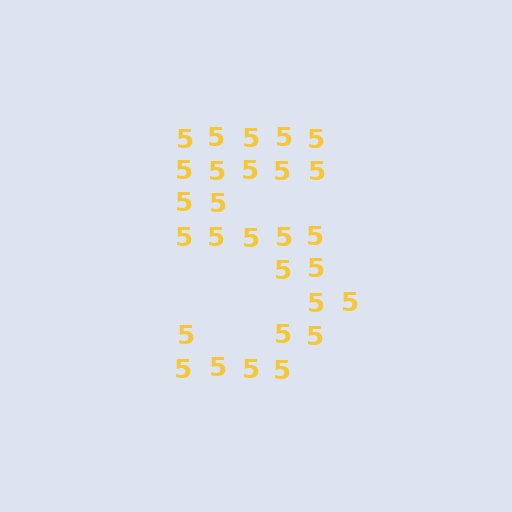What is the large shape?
The large shape is the digit 5.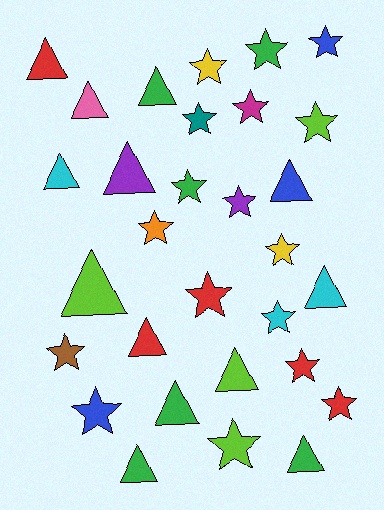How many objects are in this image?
There are 30 objects.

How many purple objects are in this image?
There are 2 purple objects.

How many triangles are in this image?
There are 13 triangles.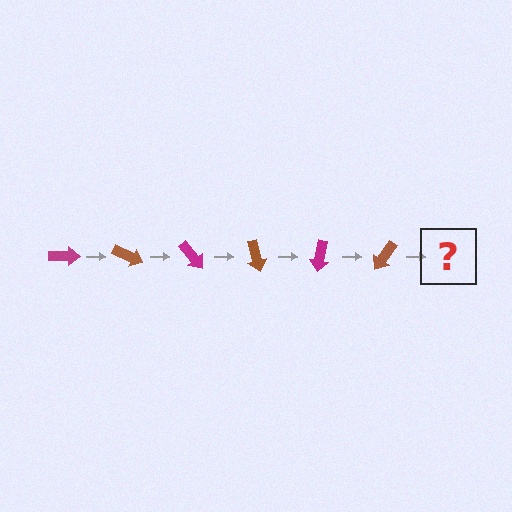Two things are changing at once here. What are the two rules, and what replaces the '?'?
The two rules are that it rotates 25 degrees each step and the color cycles through magenta and brown. The '?' should be a magenta arrow, rotated 150 degrees from the start.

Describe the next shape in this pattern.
It should be a magenta arrow, rotated 150 degrees from the start.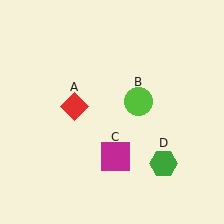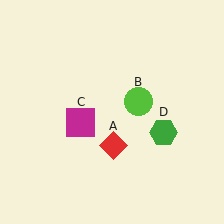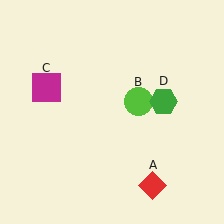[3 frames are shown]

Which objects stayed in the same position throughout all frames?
Lime circle (object B) remained stationary.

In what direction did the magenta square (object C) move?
The magenta square (object C) moved up and to the left.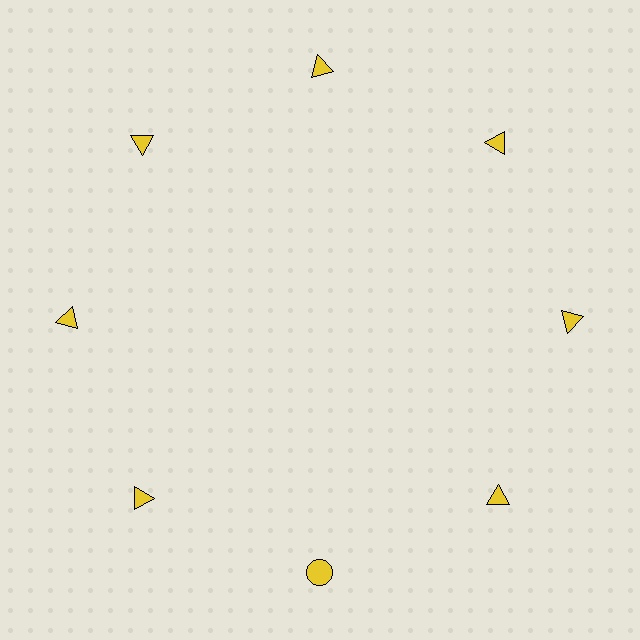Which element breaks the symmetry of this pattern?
The yellow circle at roughly the 6 o'clock position breaks the symmetry. All other shapes are yellow triangles.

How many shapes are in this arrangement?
There are 8 shapes arranged in a ring pattern.